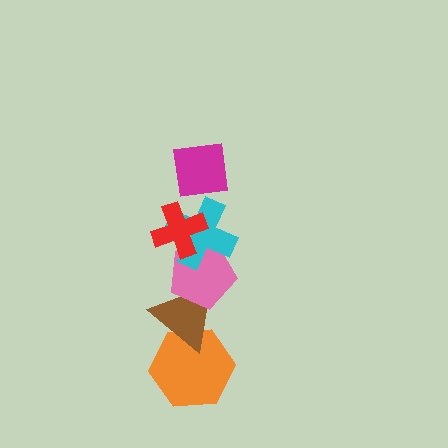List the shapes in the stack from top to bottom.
From top to bottom: the magenta square, the red cross, the cyan cross, the pink pentagon, the brown triangle, the orange hexagon.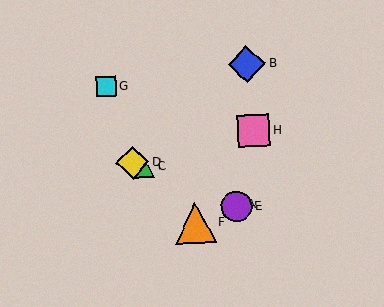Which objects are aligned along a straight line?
Objects A, C, D, E are aligned along a straight line.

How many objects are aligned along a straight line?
4 objects (A, C, D, E) are aligned along a straight line.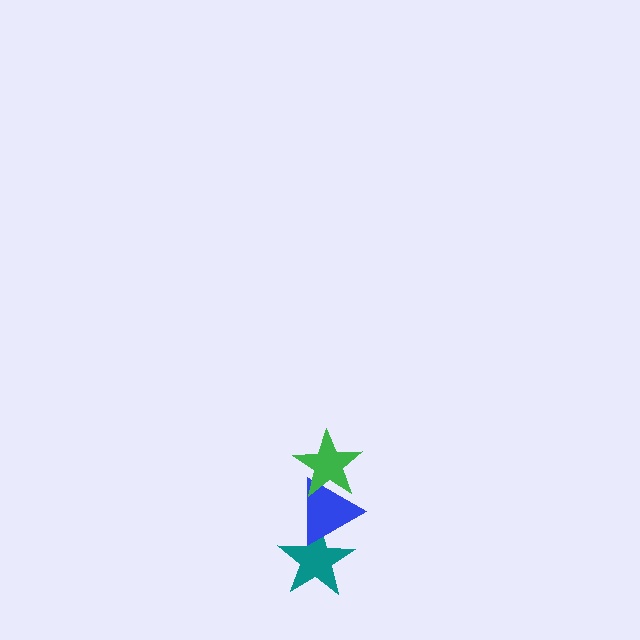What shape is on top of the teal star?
The blue triangle is on top of the teal star.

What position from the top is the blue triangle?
The blue triangle is 2nd from the top.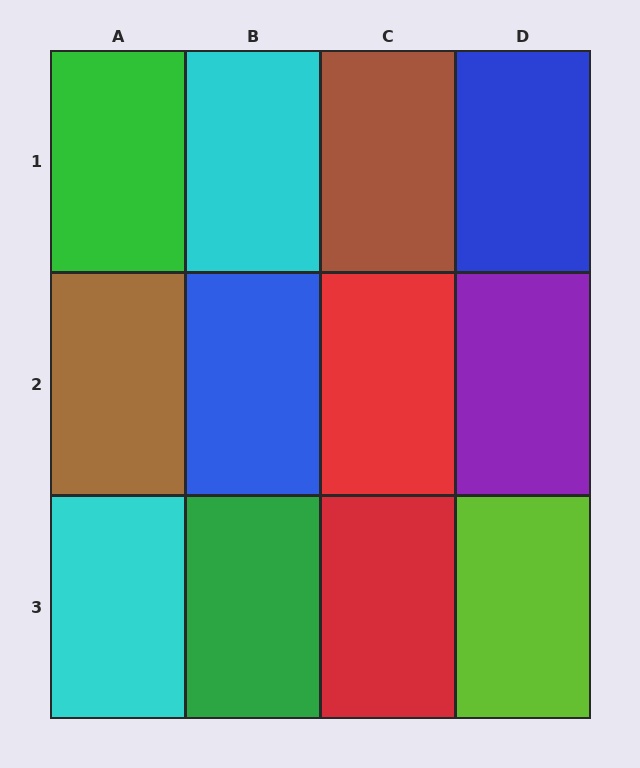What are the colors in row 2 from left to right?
Brown, blue, red, purple.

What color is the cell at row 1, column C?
Brown.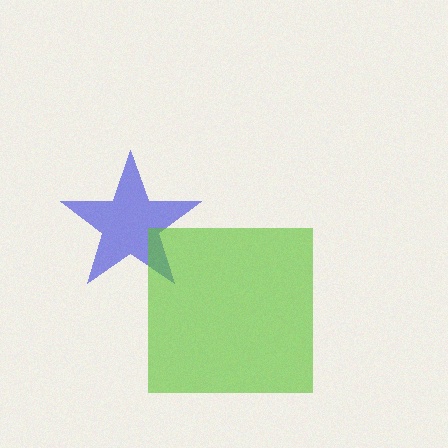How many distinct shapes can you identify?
There are 2 distinct shapes: a blue star, a lime square.